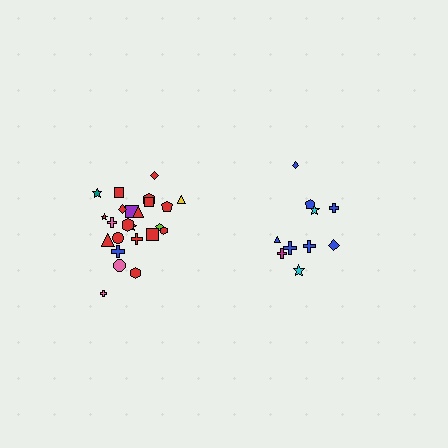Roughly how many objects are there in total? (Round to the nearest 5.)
Roughly 35 objects in total.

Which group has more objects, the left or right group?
The left group.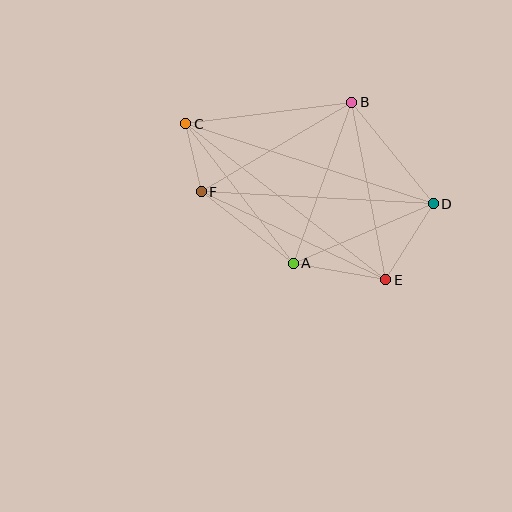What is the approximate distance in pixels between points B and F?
The distance between B and F is approximately 175 pixels.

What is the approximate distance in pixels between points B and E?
The distance between B and E is approximately 181 pixels.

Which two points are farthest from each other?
Points C and D are farthest from each other.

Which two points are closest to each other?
Points C and F are closest to each other.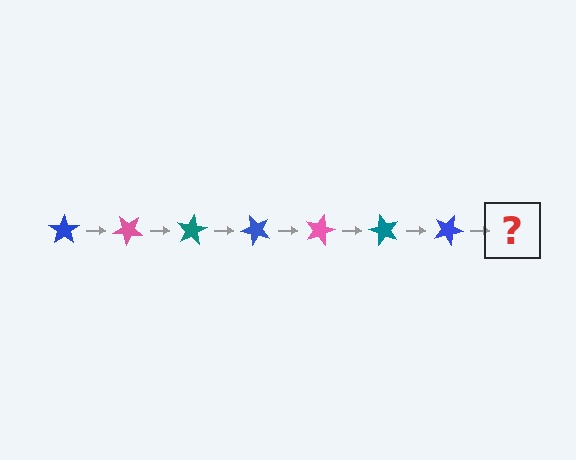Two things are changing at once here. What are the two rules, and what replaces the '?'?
The two rules are that it rotates 40 degrees each step and the color cycles through blue, pink, and teal. The '?' should be a pink star, rotated 280 degrees from the start.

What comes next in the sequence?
The next element should be a pink star, rotated 280 degrees from the start.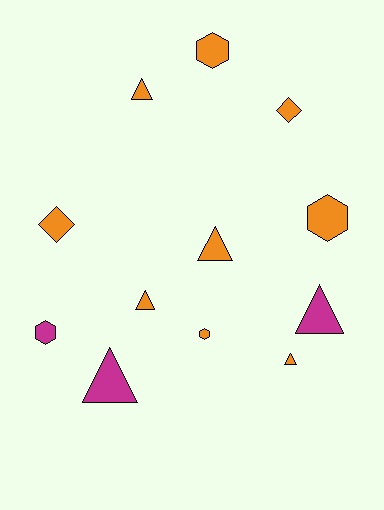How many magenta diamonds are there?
There are no magenta diamonds.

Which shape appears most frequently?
Triangle, with 6 objects.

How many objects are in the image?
There are 12 objects.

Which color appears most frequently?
Orange, with 9 objects.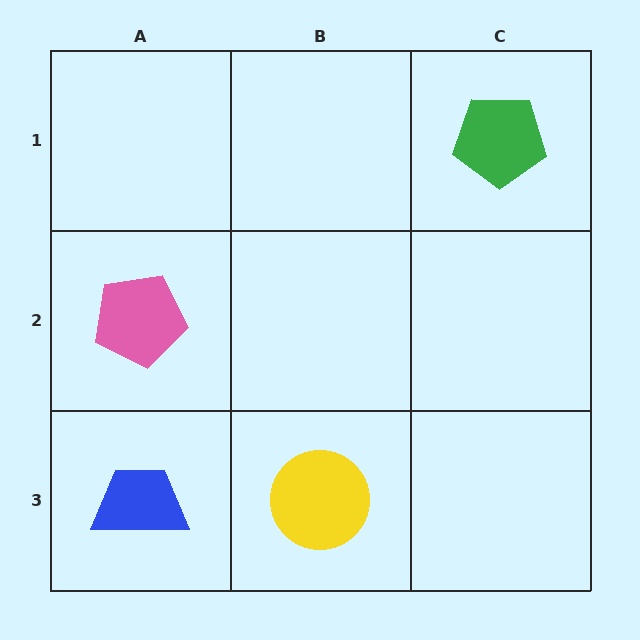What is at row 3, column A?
A blue trapezoid.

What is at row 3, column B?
A yellow circle.